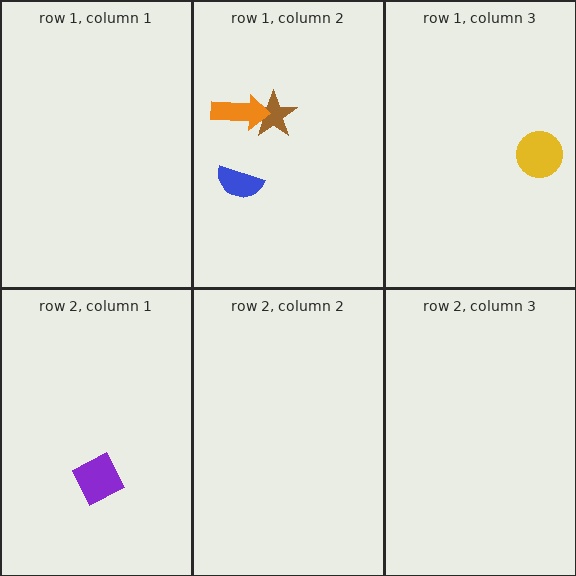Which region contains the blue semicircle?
The row 1, column 2 region.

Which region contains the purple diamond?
The row 2, column 1 region.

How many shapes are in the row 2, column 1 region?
1.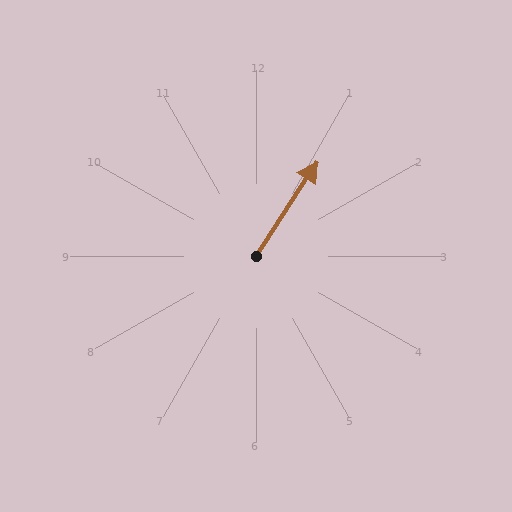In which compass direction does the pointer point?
Northeast.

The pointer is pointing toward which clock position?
Roughly 1 o'clock.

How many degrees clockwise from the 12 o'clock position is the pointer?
Approximately 33 degrees.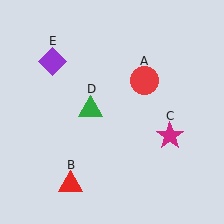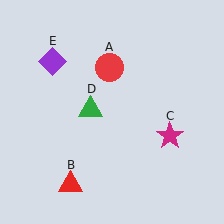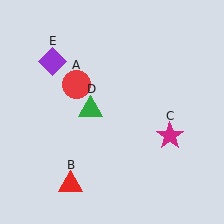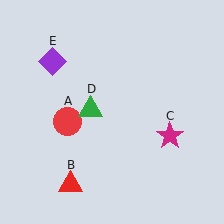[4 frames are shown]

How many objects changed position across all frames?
1 object changed position: red circle (object A).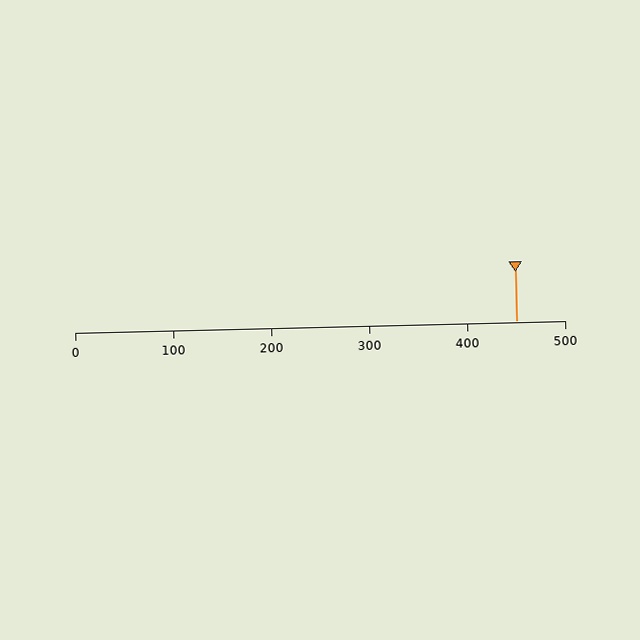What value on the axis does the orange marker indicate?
The marker indicates approximately 450.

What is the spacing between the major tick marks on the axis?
The major ticks are spaced 100 apart.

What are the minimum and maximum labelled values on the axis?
The axis runs from 0 to 500.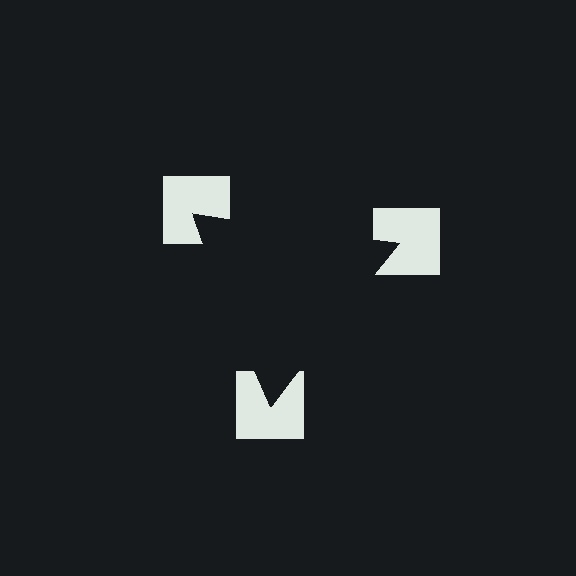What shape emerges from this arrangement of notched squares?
An illusory triangle — its edges are inferred from the aligned wedge cuts in the notched squares, not physically drawn.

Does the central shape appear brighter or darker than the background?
It typically appears slightly darker than the background, even though no actual brightness change is drawn.